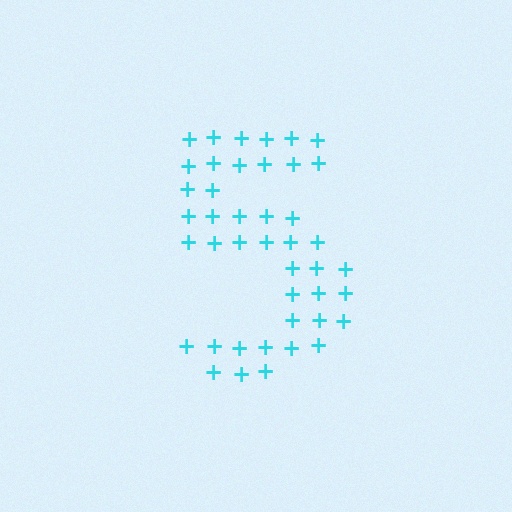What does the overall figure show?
The overall figure shows the digit 5.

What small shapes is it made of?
It is made of small plus signs.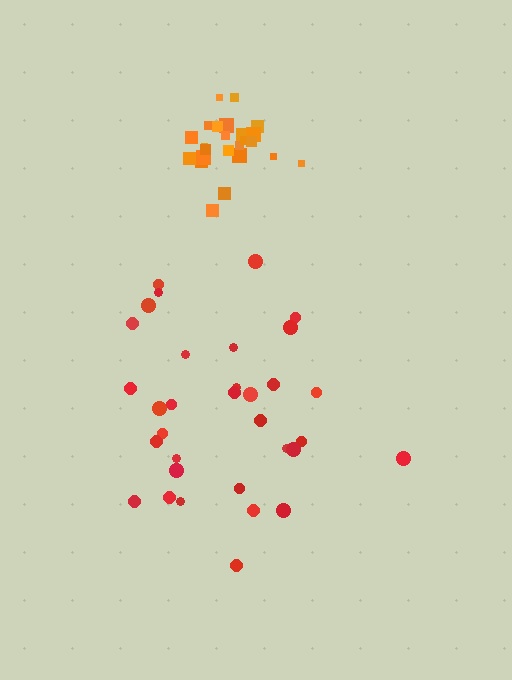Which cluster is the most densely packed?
Orange.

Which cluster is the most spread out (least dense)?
Red.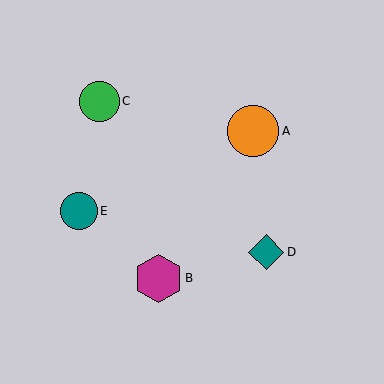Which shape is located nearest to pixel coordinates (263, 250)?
The teal diamond (labeled D) at (266, 252) is nearest to that location.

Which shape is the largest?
The orange circle (labeled A) is the largest.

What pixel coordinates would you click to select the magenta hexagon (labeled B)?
Click at (159, 278) to select the magenta hexagon B.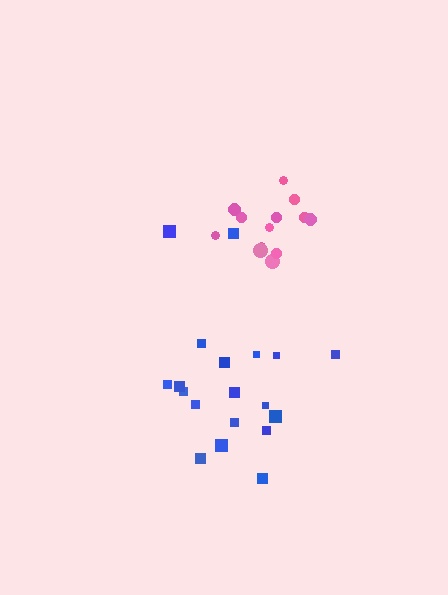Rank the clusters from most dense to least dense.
pink, blue.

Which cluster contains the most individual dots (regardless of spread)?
Blue (19).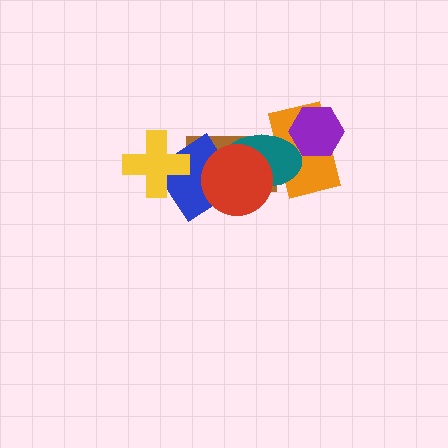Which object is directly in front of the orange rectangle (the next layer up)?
The teal ellipse is directly in front of the orange rectangle.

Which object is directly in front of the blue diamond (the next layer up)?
The yellow cross is directly in front of the blue diamond.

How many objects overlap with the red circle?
3 objects overlap with the red circle.